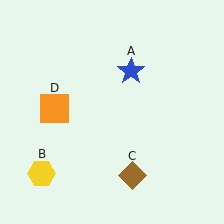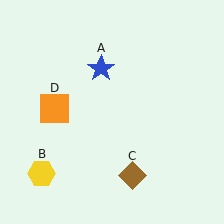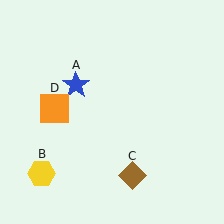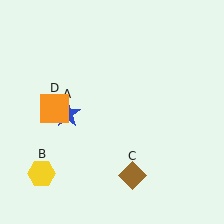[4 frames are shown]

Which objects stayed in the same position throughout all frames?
Yellow hexagon (object B) and brown diamond (object C) and orange square (object D) remained stationary.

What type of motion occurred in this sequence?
The blue star (object A) rotated counterclockwise around the center of the scene.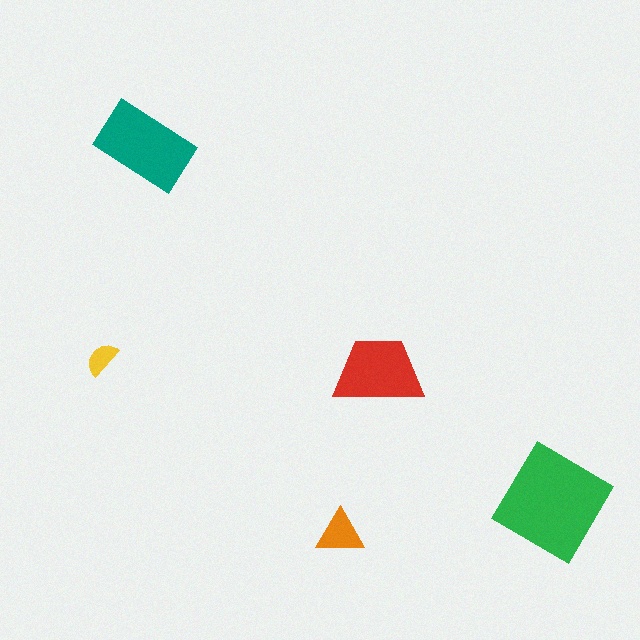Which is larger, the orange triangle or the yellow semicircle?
The orange triangle.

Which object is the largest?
The green diamond.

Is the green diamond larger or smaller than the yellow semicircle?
Larger.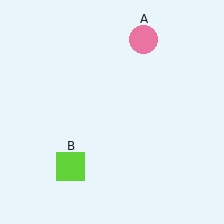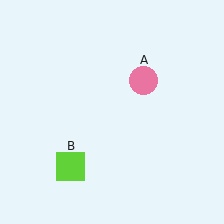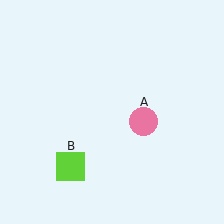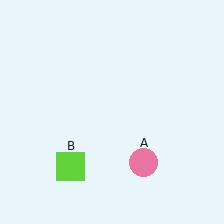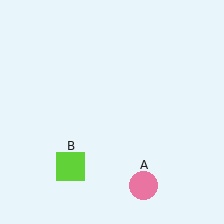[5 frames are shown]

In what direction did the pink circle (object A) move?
The pink circle (object A) moved down.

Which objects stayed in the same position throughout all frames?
Lime square (object B) remained stationary.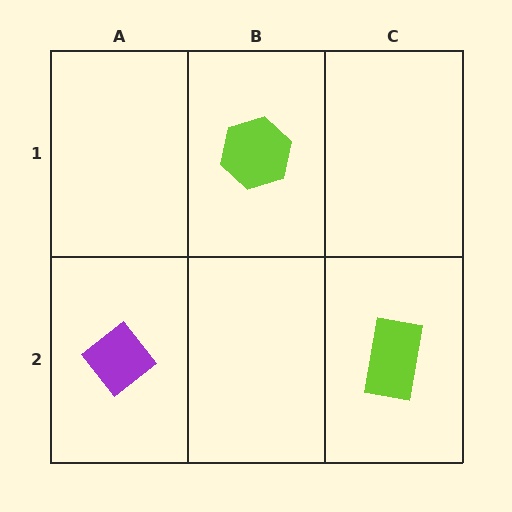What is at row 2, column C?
A lime rectangle.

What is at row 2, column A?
A purple diamond.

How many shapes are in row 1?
1 shape.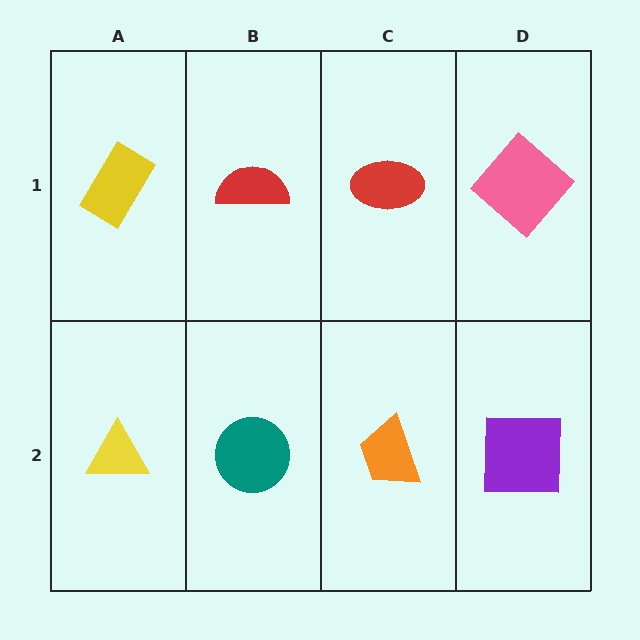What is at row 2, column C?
An orange trapezoid.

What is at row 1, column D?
A pink diamond.